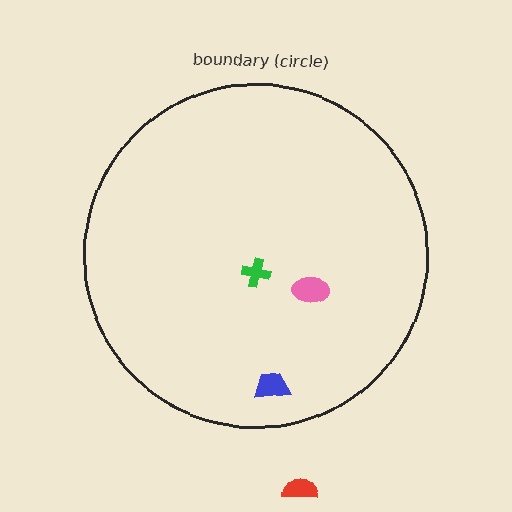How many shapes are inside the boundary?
3 inside, 1 outside.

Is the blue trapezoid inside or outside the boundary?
Inside.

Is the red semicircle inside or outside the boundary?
Outside.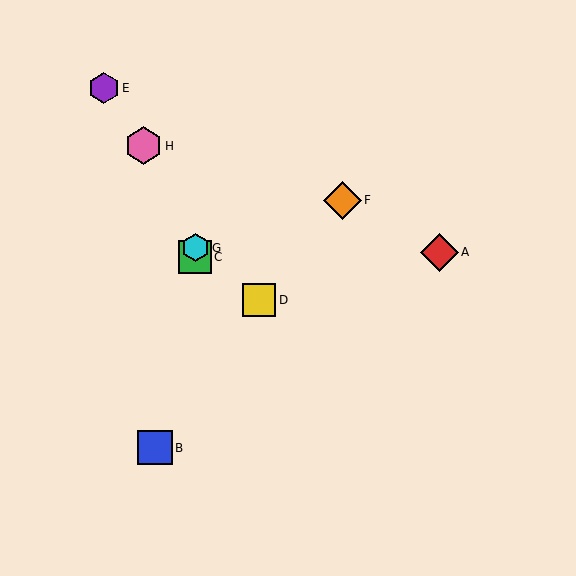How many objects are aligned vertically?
2 objects (C, G) are aligned vertically.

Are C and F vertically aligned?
No, C is at x≈195 and F is at x≈342.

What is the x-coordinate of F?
Object F is at x≈342.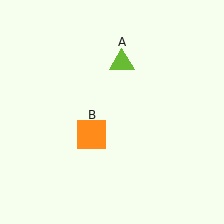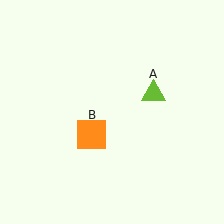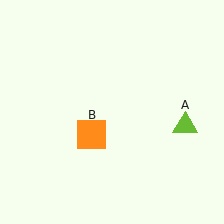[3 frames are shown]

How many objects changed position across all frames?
1 object changed position: lime triangle (object A).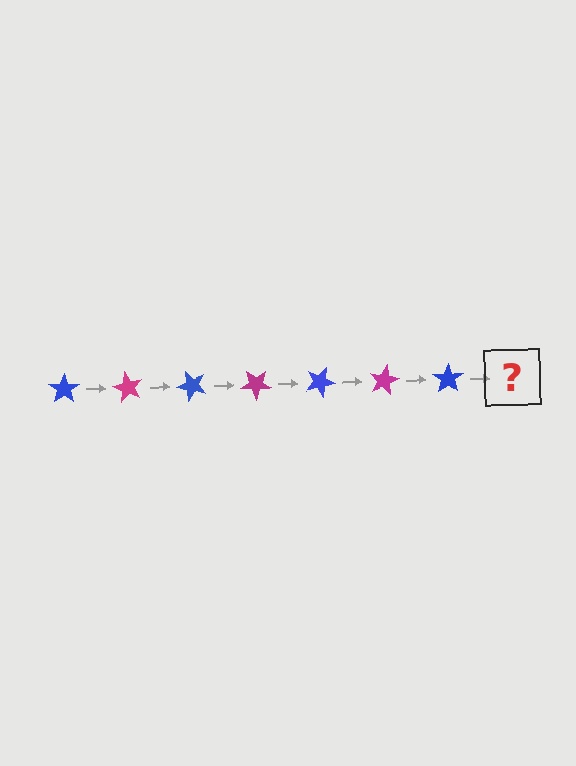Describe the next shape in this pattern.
It should be a magenta star, rotated 420 degrees from the start.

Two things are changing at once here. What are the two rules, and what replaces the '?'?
The two rules are that it rotates 60 degrees each step and the color cycles through blue and magenta. The '?' should be a magenta star, rotated 420 degrees from the start.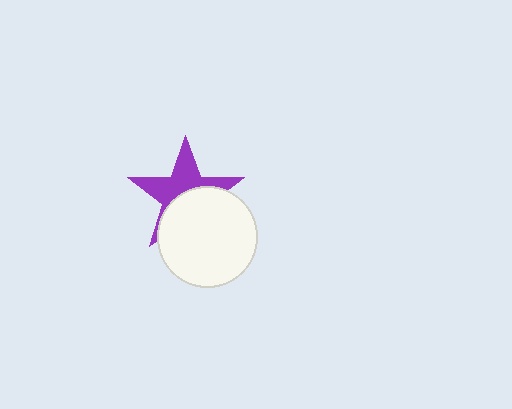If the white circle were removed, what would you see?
You would see the complete purple star.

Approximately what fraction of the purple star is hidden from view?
Roughly 49% of the purple star is hidden behind the white circle.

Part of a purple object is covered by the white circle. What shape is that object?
It is a star.